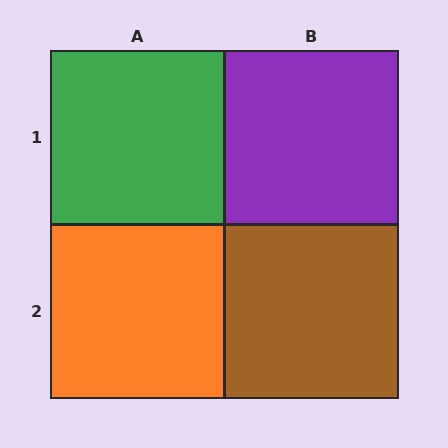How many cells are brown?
1 cell is brown.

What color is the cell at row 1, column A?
Green.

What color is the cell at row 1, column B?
Purple.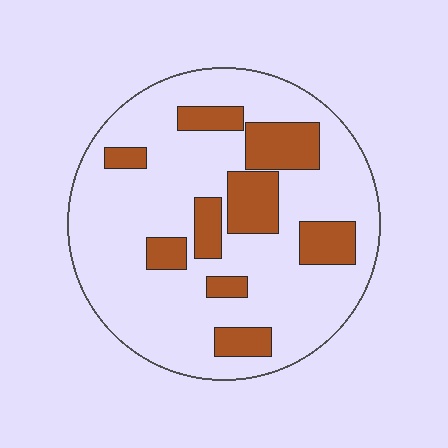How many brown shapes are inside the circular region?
9.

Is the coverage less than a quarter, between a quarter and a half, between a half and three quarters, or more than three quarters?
Less than a quarter.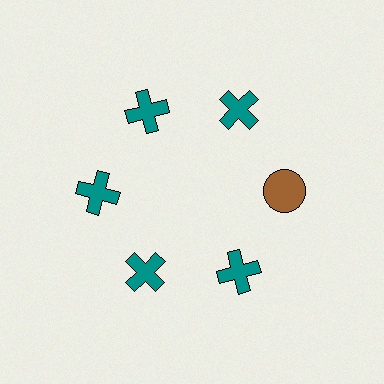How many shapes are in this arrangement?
There are 6 shapes arranged in a ring pattern.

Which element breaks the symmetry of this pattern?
The brown circle at roughly the 3 o'clock position breaks the symmetry. All other shapes are teal crosses.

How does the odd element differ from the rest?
It differs in both color (brown instead of teal) and shape (circle instead of cross).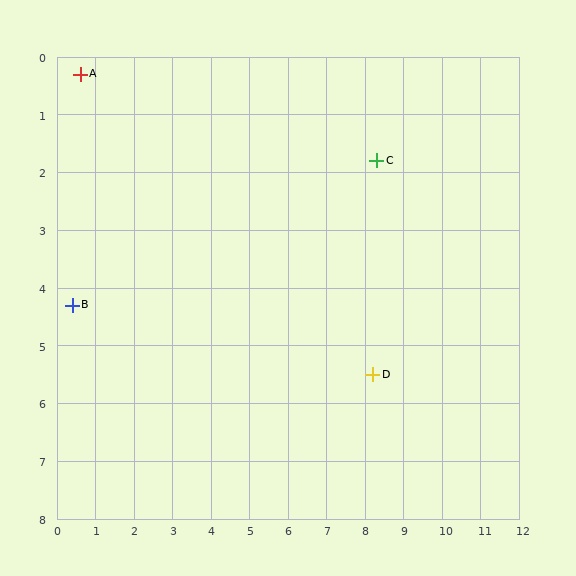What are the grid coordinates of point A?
Point A is at approximately (0.6, 0.3).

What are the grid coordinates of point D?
Point D is at approximately (8.2, 5.5).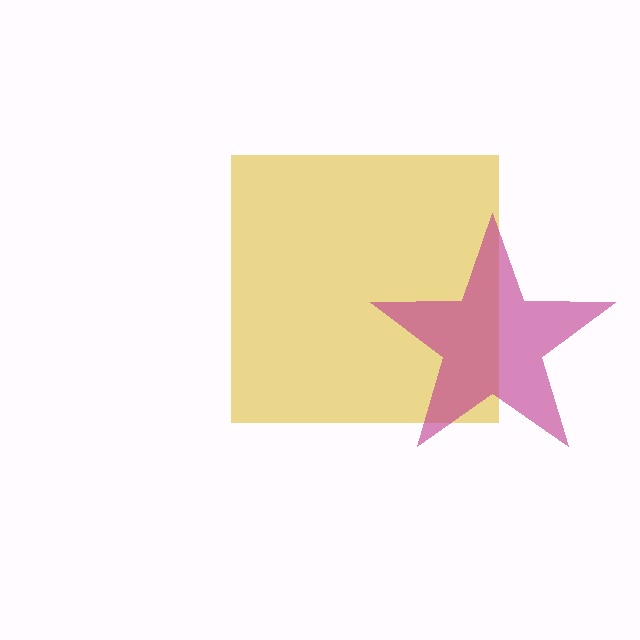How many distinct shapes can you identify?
There are 2 distinct shapes: a yellow square, a magenta star.